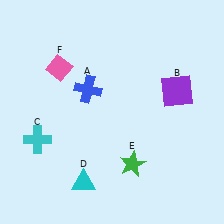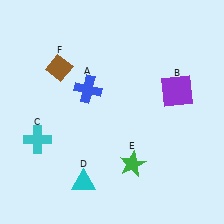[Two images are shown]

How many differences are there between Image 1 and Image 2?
There is 1 difference between the two images.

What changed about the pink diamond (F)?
In Image 1, F is pink. In Image 2, it changed to brown.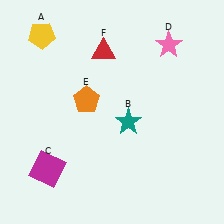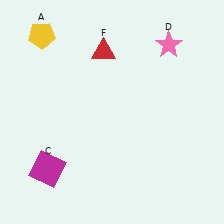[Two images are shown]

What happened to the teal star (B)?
The teal star (B) was removed in Image 2. It was in the bottom-right area of Image 1.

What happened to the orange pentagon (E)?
The orange pentagon (E) was removed in Image 2. It was in the top-left area of Image 1.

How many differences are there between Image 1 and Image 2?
There are 2 differences between the two images.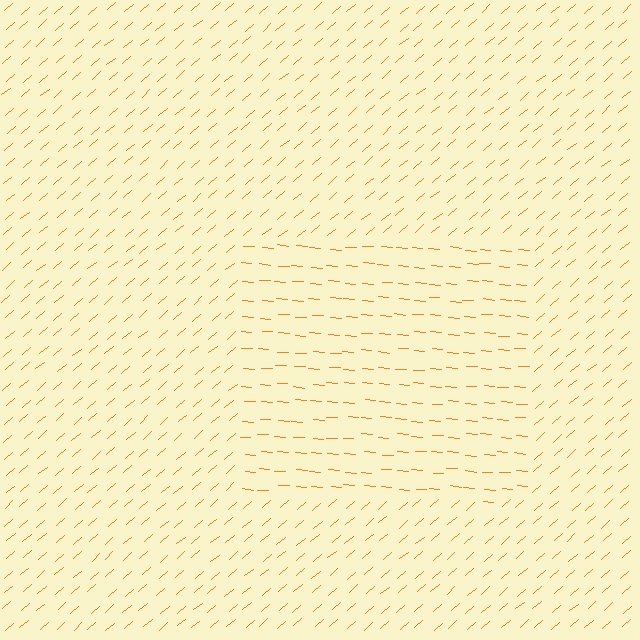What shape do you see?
I see a rectangle.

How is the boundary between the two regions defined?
The boundary is defined purely by a change in line orientation (approximately 45 degrees difference). All lines are the same color and thickness.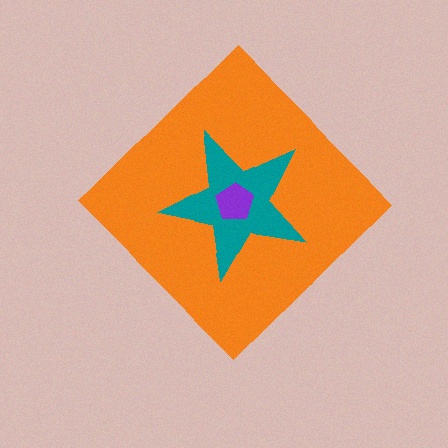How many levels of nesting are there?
3.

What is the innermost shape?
The purple pentagon.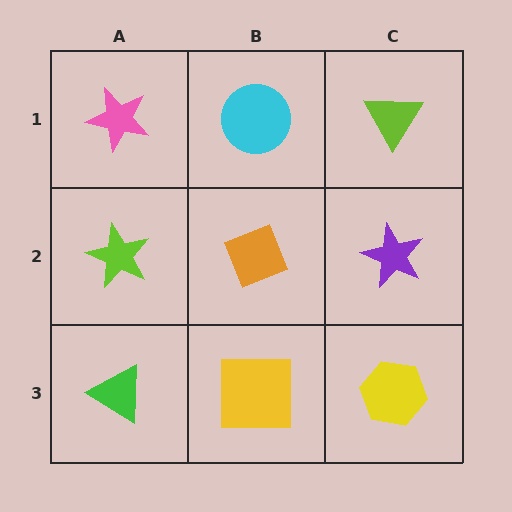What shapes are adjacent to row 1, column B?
An orange diamond (row 2, column B), a pink star (row 1, column A), a lime triangle (row 1, column C).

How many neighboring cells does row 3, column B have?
3.